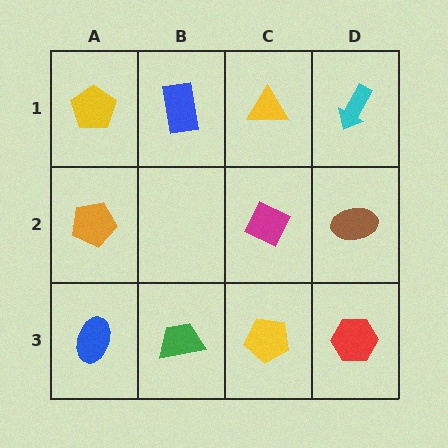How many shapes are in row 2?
3 shapes.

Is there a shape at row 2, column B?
No, that cell is empty.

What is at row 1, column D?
A cyan arrow.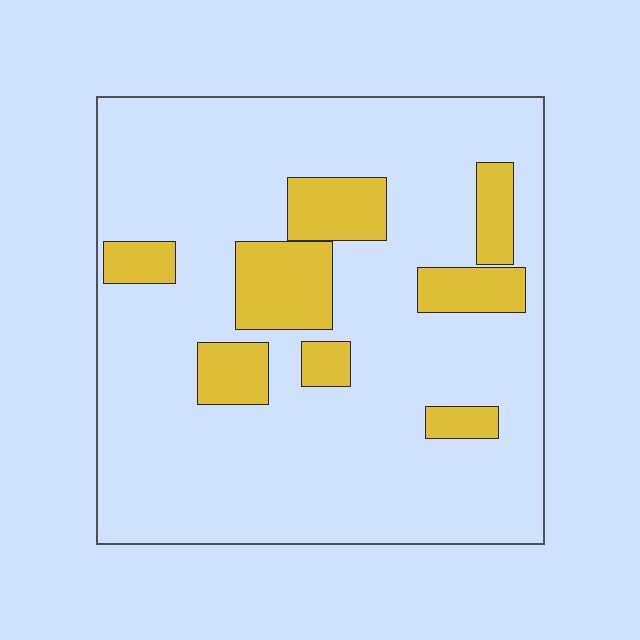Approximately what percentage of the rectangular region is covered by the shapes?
Approximately 20%.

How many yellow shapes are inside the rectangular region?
8.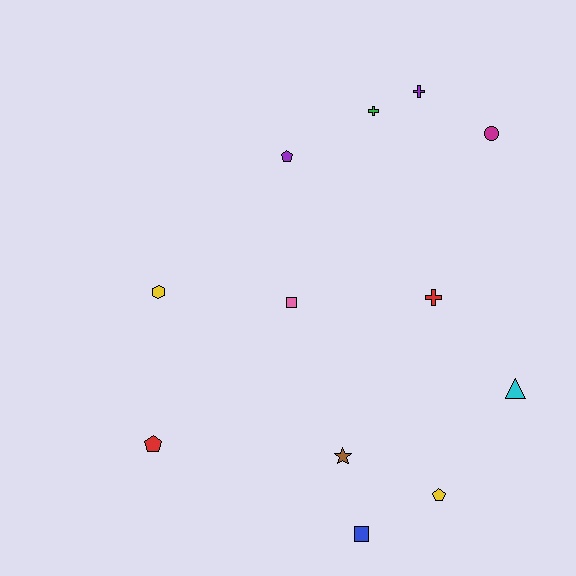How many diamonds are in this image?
There are no diamonds.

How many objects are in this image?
There are 12 objects.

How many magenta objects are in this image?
There is 1 magenta object.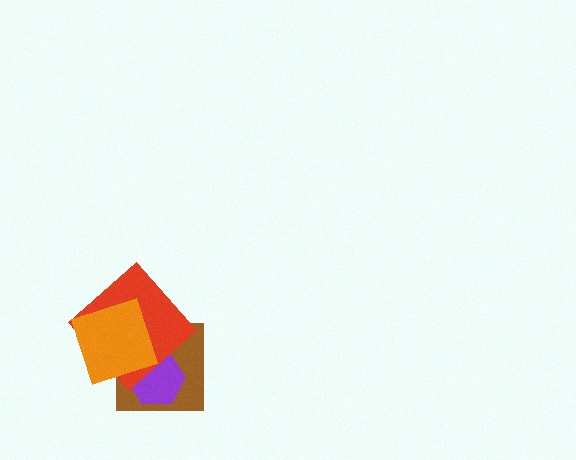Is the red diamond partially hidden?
Yes, it is partially covered by another shape.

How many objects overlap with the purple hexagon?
3 objects overlap with the purple hexagon.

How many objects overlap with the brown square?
3 objects overlap with the brown square.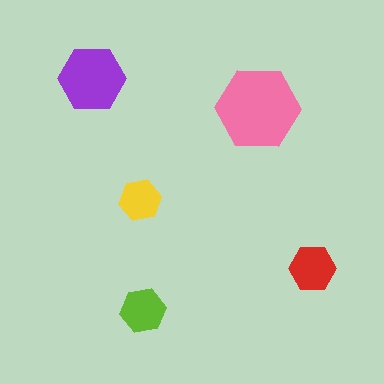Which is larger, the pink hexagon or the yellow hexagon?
The pink one.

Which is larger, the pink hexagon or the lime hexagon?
The pink one.